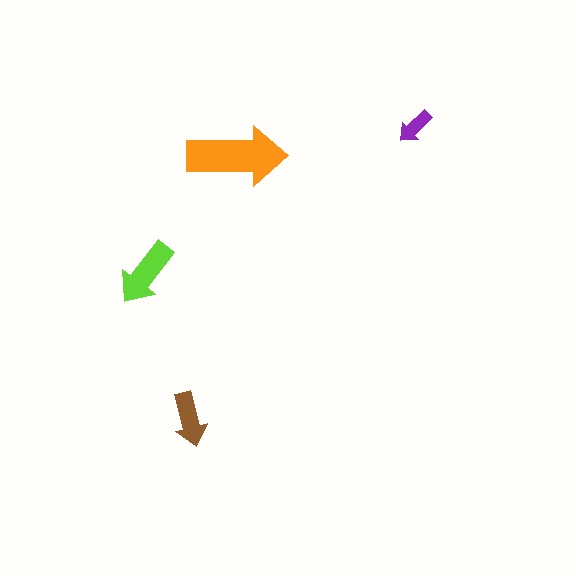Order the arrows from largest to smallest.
the orange one, the lime one, the brown one, the purple one.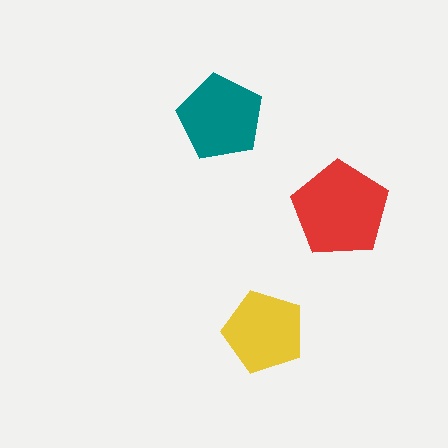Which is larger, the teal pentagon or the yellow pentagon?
The teal one.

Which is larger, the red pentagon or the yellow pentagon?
The red one.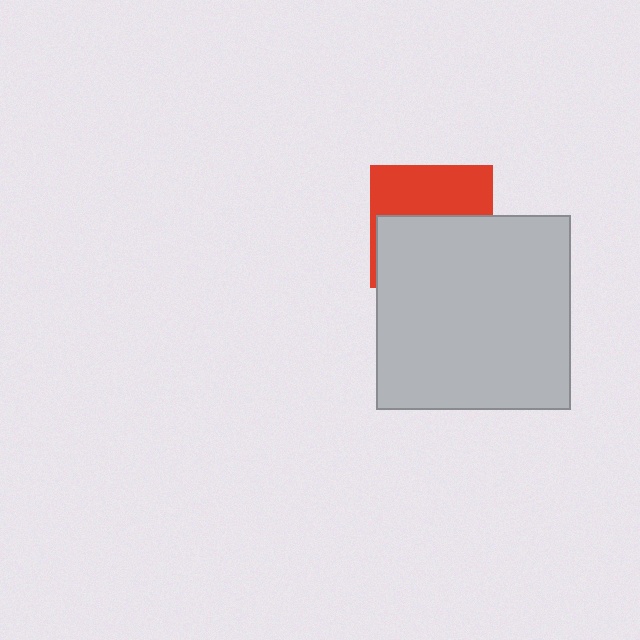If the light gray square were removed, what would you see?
You would see the complete red square.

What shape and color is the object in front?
The object in front is a light gray square.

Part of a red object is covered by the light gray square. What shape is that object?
It is a square.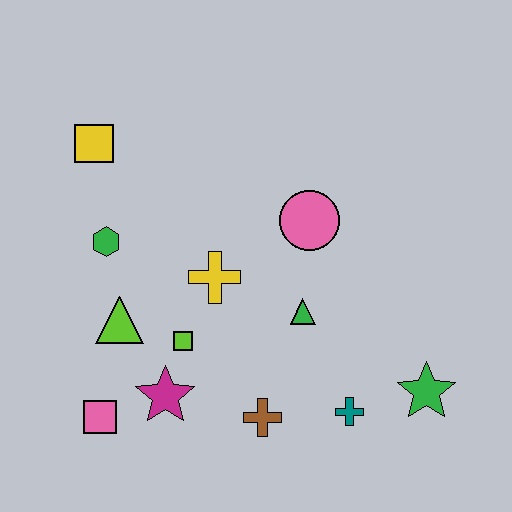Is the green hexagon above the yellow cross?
Yes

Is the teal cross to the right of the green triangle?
Yes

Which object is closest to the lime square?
The magenta star is closest to the lime square.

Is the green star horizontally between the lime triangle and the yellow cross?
No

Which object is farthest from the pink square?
The green star is farthest from the pink square.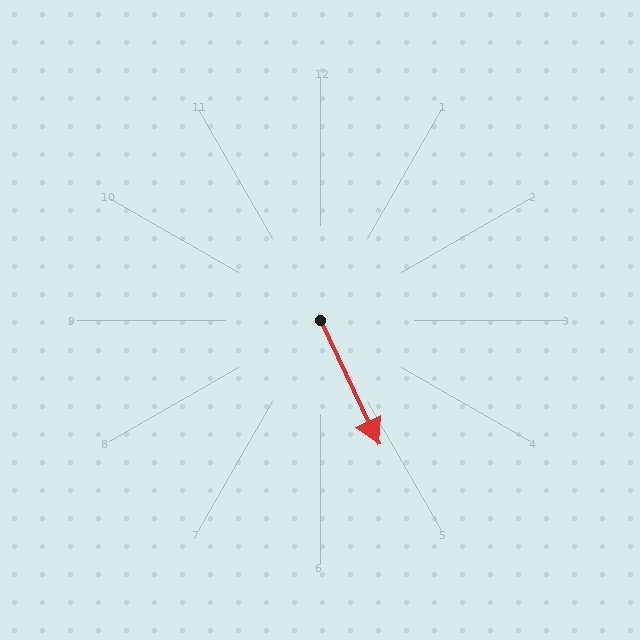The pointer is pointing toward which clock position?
Roughly 5 o'clock.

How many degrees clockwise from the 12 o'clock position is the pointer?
Approximately 155 degrees.